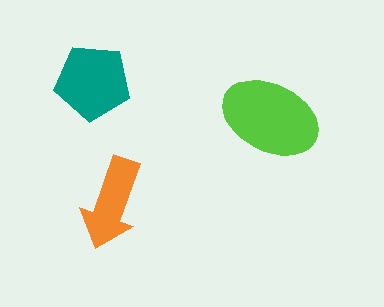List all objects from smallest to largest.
The orange arrow, the teal pentagon, the lime ellipse.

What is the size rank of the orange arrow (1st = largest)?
3rd.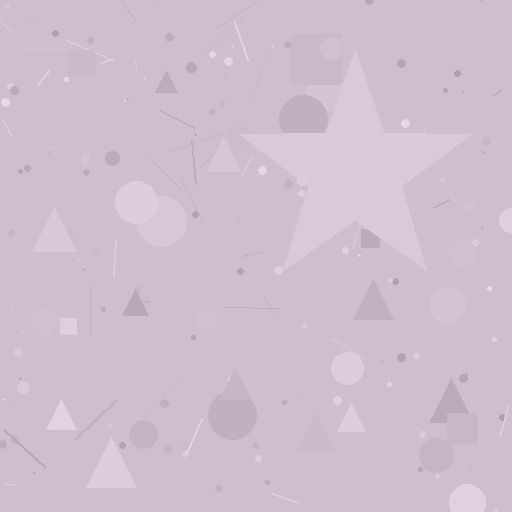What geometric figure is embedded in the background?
A star is embedded in the background.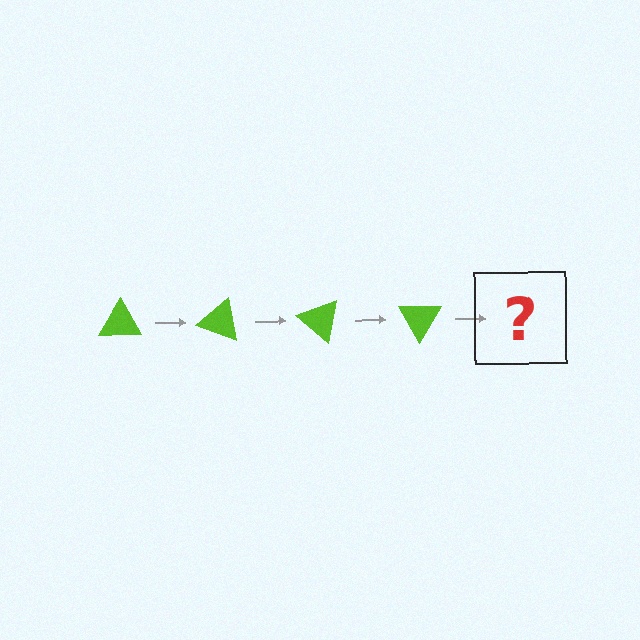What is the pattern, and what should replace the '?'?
The pattern is that the triangle rotates 20 degrees each step. The '?' should be a lime triangle rotated 80 degrees.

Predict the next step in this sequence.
The next step is a lime triangle rotated 80 degrees.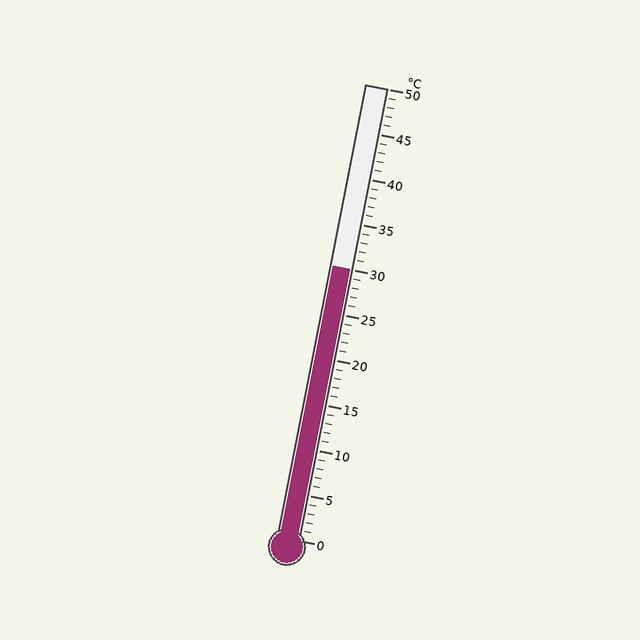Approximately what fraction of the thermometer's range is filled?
The thermometer is filled to approximately 60% of its range.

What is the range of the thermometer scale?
The thermometer scale ranges from 0°C to 50°C.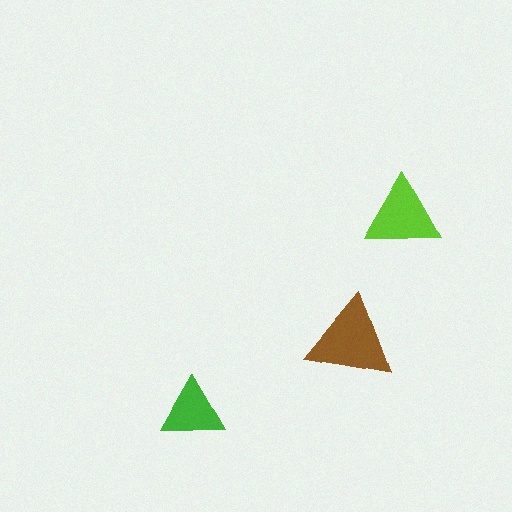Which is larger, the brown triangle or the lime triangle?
The brown one.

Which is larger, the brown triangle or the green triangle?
The brown one.